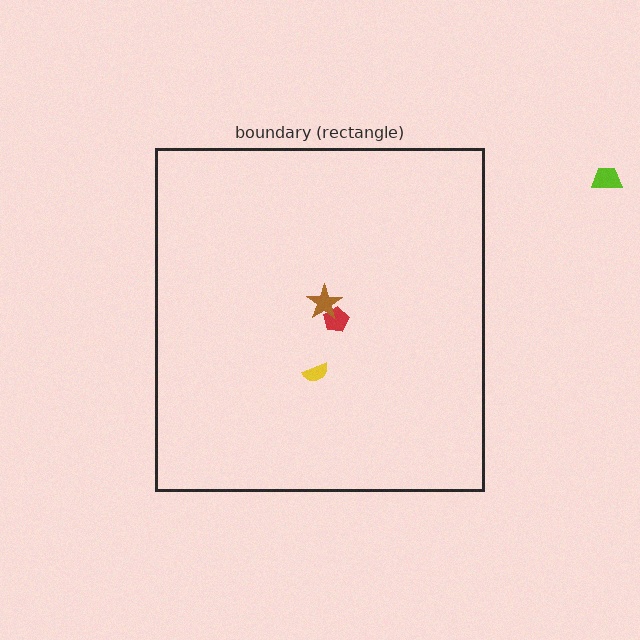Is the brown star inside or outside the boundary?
Inside.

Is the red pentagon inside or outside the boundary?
Inside.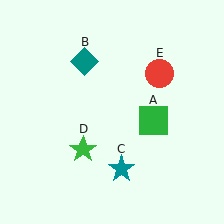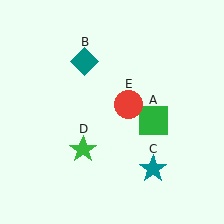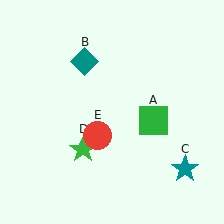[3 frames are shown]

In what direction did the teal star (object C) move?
The teal star (object C) moved right.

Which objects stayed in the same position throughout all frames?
Green square (object A) and teal diamond (object B) and green star (object D) remained stationary.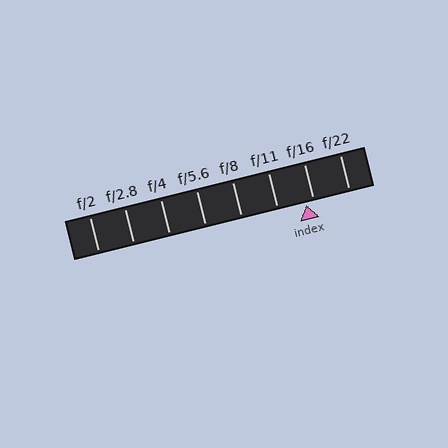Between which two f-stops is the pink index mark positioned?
The index mark is between f/11 and f/16.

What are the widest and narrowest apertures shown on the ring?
The widest aperture shown is f/2 and the narrowest is f/22.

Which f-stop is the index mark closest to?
The index mark is closest to f/16.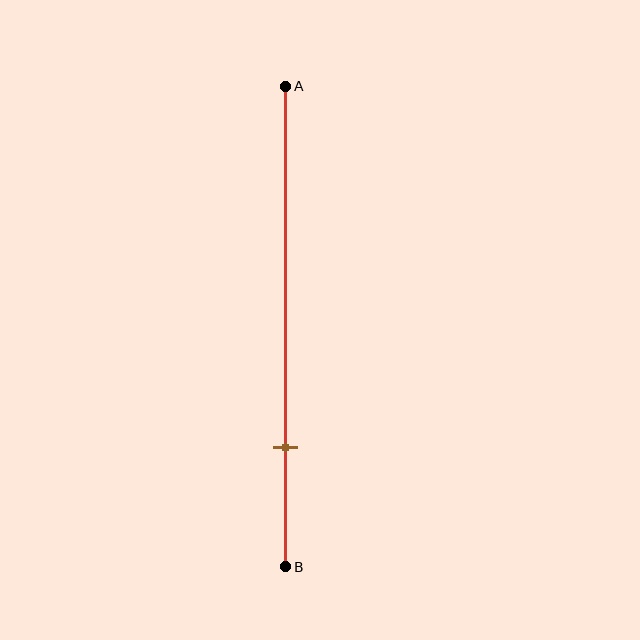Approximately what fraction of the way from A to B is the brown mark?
The brown mark is approximately 75% of the way from A to B.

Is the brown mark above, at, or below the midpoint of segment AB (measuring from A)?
The brown mark is below the midpoint of segment AB.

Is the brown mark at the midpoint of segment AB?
No, the mark is at about 75% from A, not at the 50% midpoint.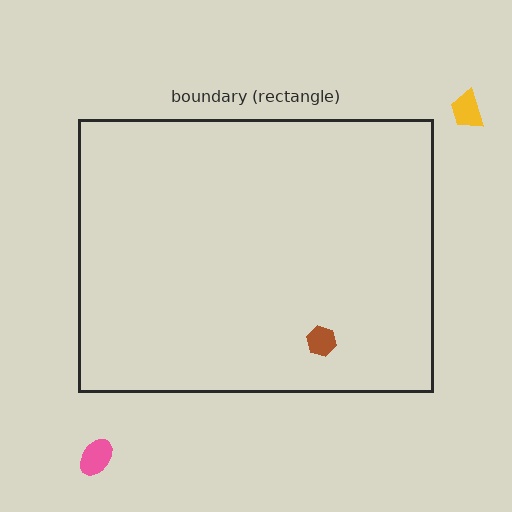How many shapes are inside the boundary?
1 inside, 2 outside.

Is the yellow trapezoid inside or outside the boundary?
Outside.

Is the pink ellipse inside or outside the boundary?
Outside.